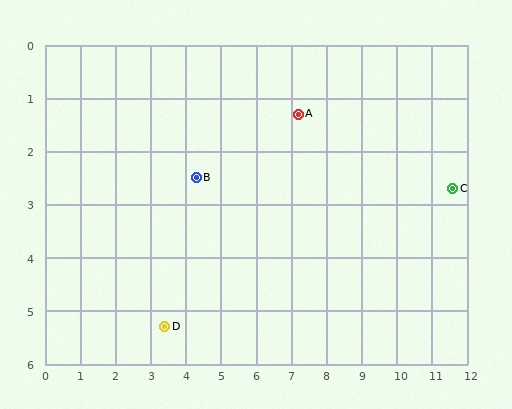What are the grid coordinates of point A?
Point A is at approximately (7.2, 1.3).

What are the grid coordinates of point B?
Point B is at approximately (4.3, 2.5).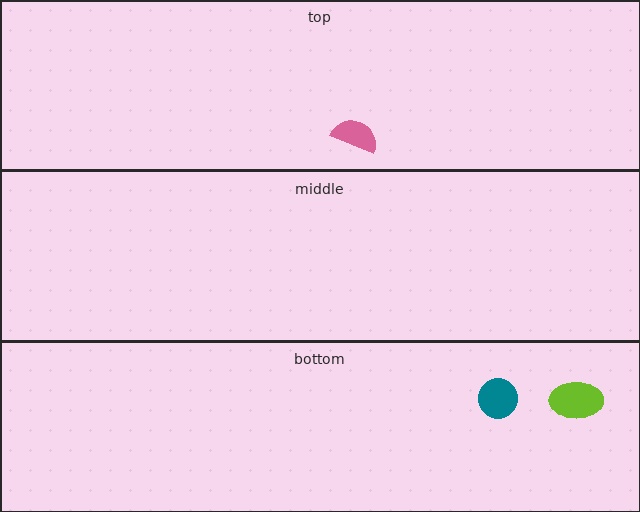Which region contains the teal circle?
The bottom region.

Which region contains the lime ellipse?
The bottom region.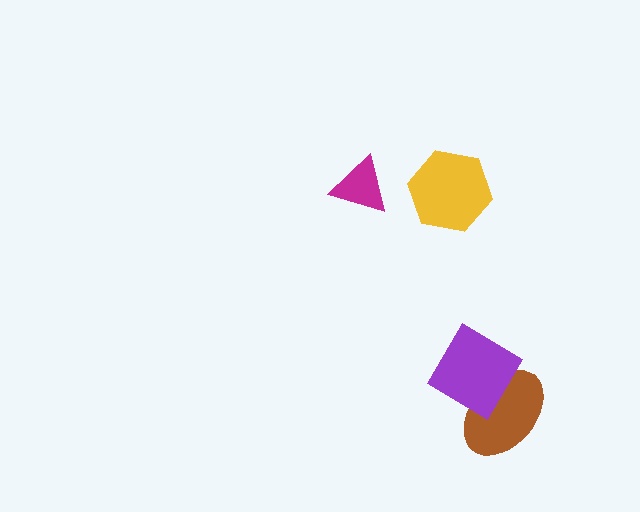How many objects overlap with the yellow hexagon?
0 objects overlap with the yellow hexagon.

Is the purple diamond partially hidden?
No, no other shape covers it.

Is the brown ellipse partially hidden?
Yes, it is partially covered by another shape.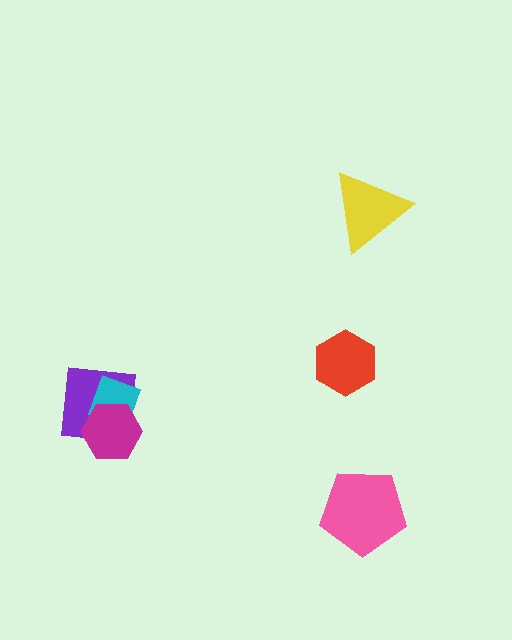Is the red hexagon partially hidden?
No, no other shape covers it.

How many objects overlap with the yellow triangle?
0 objects overlap with the yellow triangle.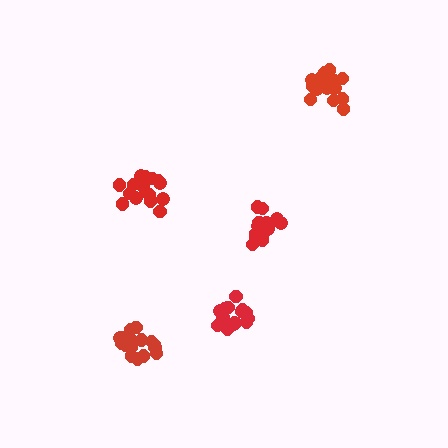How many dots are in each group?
Group 1: 17 dots, Group 2: 19 dots, Group 3: 17 dots, Group 4: 17 dots, Group 5: 16 dots (86 total).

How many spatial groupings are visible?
There are 5 spatial groupings.